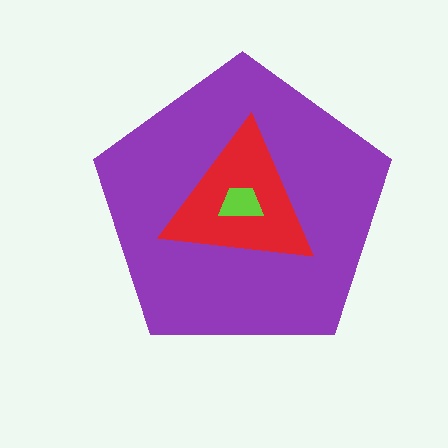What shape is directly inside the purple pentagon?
The red triangle.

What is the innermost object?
The lime trapezoid.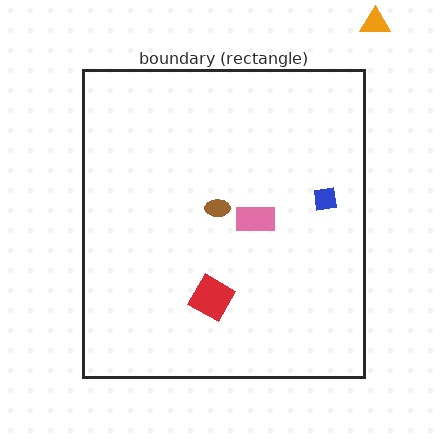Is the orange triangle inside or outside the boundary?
Outside.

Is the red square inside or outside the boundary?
Inside.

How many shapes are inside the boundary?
4 inside, 1 outside.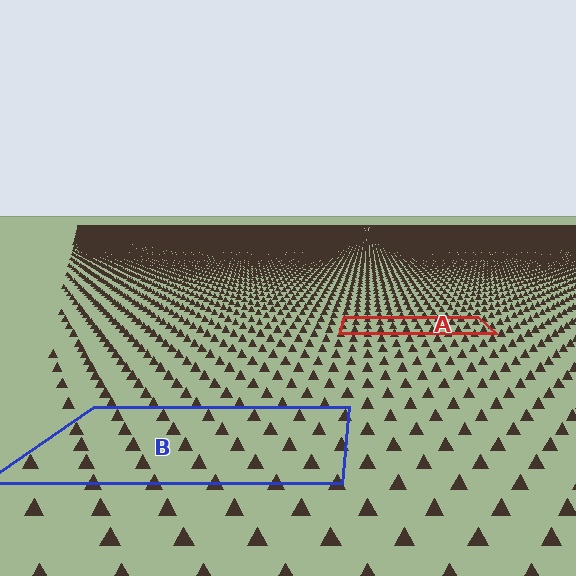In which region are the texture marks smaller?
The texture marks are smaller in region A, because it is farther away.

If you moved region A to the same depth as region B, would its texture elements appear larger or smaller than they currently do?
They would appear larger. At a closer depth, the same texture elements are projected at a bigger on-screen size.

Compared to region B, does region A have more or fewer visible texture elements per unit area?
Region A has more texture elements per unit area — they are packed more densely because it is farther away.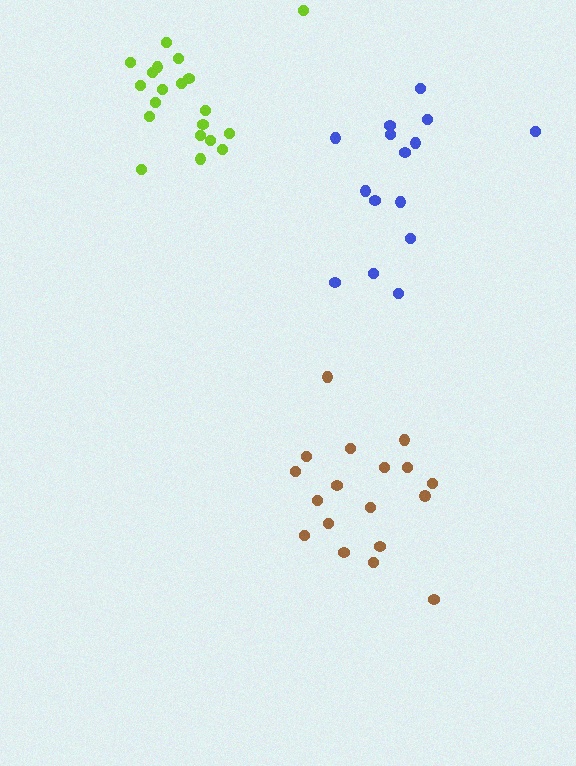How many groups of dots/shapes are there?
There are 3 groups.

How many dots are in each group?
Group 1: 18 dots, Group 2: 20 dots, Group 3: 15 dots (53 total).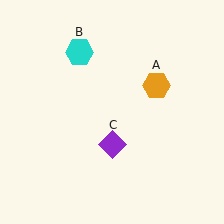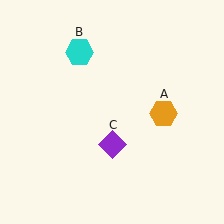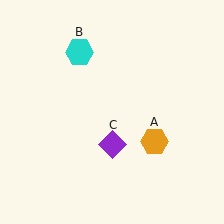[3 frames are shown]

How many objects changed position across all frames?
1 object changed position: orange hexagon (object A).